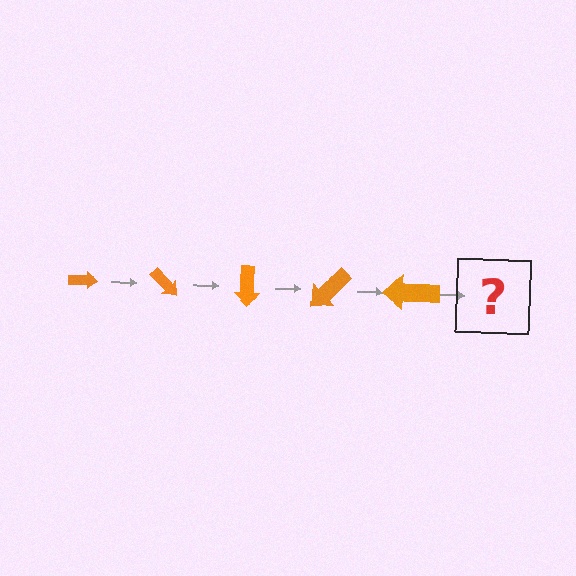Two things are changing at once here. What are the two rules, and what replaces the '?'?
The two rules are that the arrow grows larger each step and it rotates 45 degrees each step. The '?' should be an arrow, larger than the previous one and rotated 225 degrees from the start.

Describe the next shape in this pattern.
It should be an arrow, larger than the previous one and rotated 225 degrees from the start.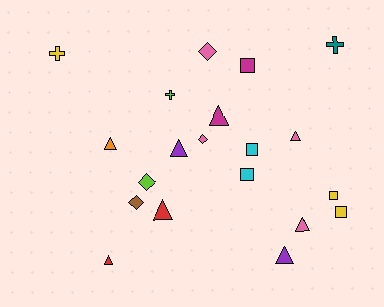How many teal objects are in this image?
There is 1 teal object.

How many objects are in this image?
There are 20 objects.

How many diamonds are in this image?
There are 4 diamonds.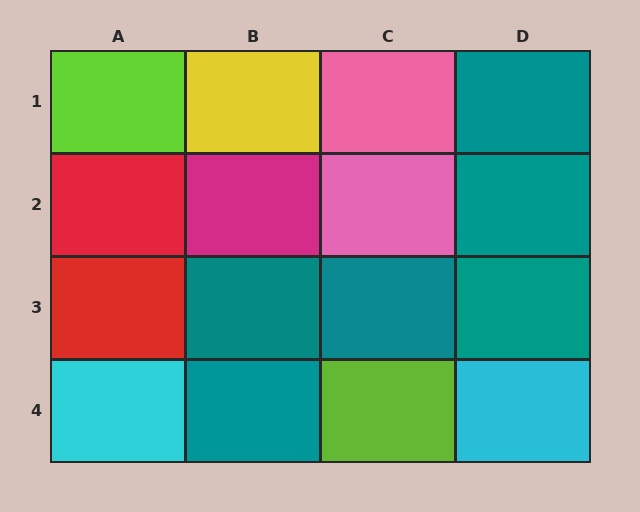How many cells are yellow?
1 cell is yellow.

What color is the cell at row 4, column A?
Cyan.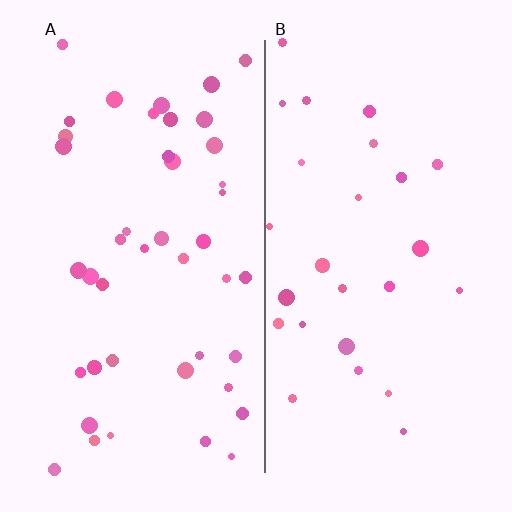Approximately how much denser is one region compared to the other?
Approximately 1.6× — region A over region B.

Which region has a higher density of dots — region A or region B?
A (the left).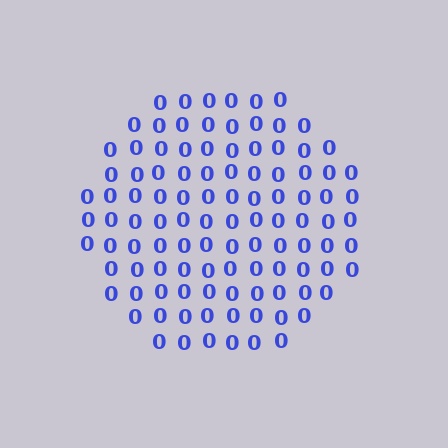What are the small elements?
The small elements are digit 0's.